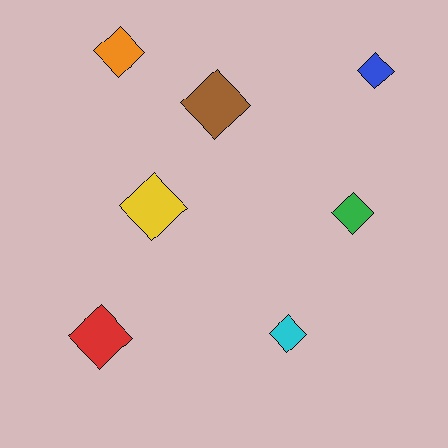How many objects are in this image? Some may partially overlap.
There are 7 objects.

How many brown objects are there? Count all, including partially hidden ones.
There is 1 brown object.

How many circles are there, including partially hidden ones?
There are no circles.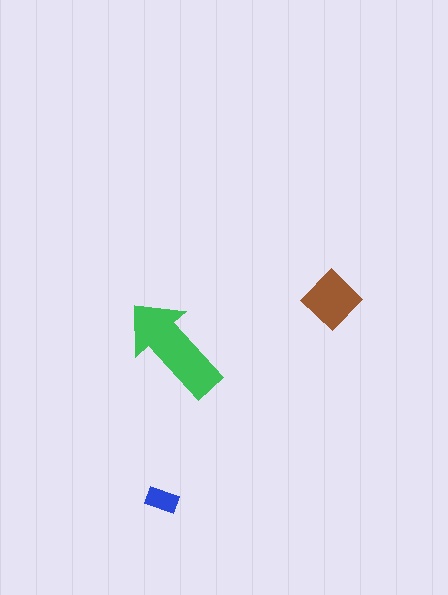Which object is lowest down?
The blue rectangle is bottommost.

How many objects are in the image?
There are 3 objects in the image.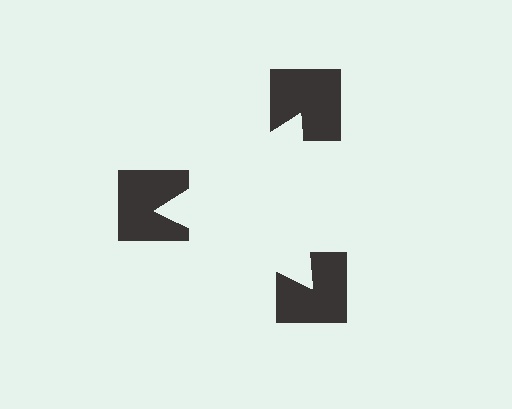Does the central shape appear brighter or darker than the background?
It typically appears slightly brighter than the background, even though no actual brightness change is drawn.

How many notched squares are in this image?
There are 3 — one at each vertex of the illusory triangle.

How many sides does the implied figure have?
3 sides.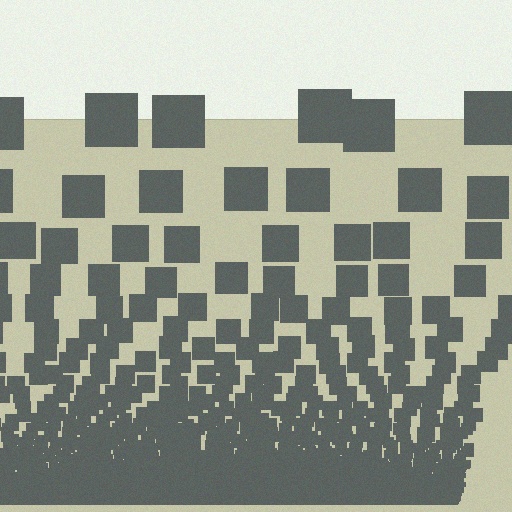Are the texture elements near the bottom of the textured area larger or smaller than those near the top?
Smaller. The gradient is inverted — elements near the bottom are smaller and denser.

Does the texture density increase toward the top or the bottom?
Density increases toward the bottom.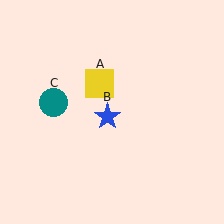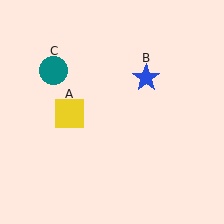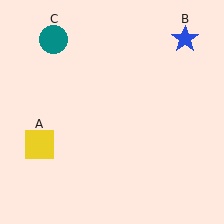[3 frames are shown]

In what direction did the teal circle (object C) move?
The teal circle (object C) moved up.